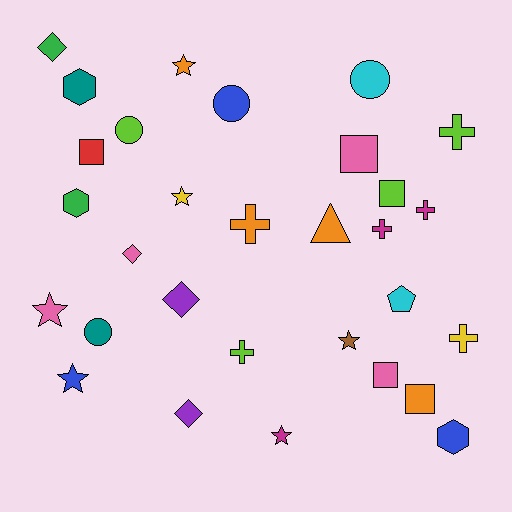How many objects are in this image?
There are 30 objects.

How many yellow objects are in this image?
There are 2 yellow objects.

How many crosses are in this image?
There are 6 crosses.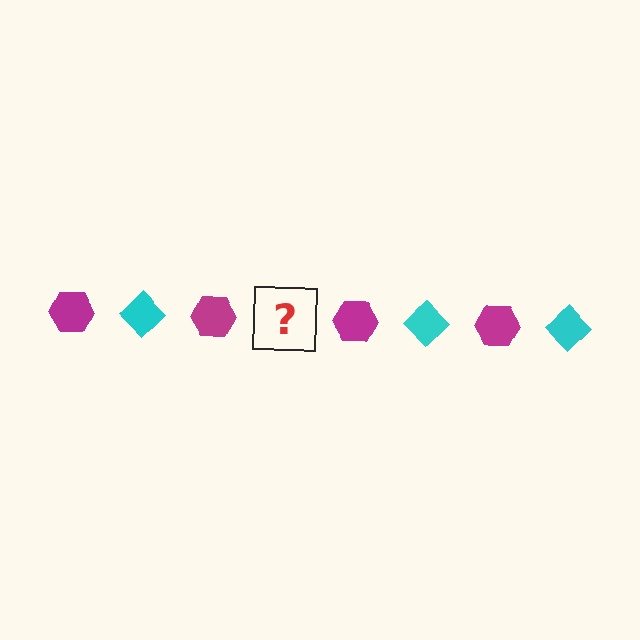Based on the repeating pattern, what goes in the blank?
The blank should be a cyan diamond.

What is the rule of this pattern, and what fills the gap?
The rule is that the pattern alternates between magenta hexagon and cyan diamond. The gap should be filled with a cyan diamond.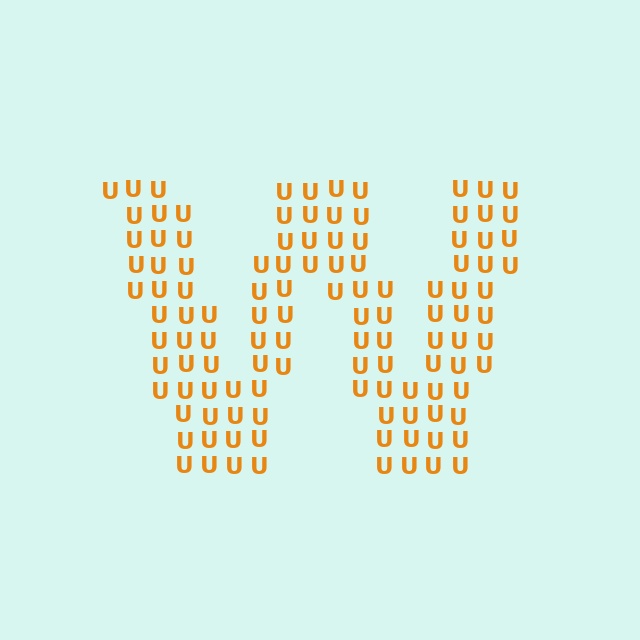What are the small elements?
The small elements are letter U's.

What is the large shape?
The large shape is the letter W.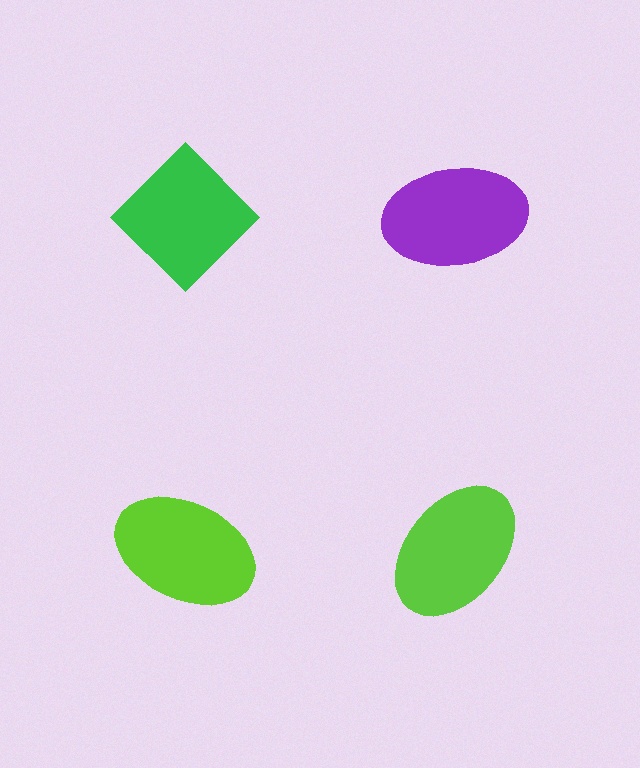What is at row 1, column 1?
A green diamond.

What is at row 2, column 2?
A lime ellipse.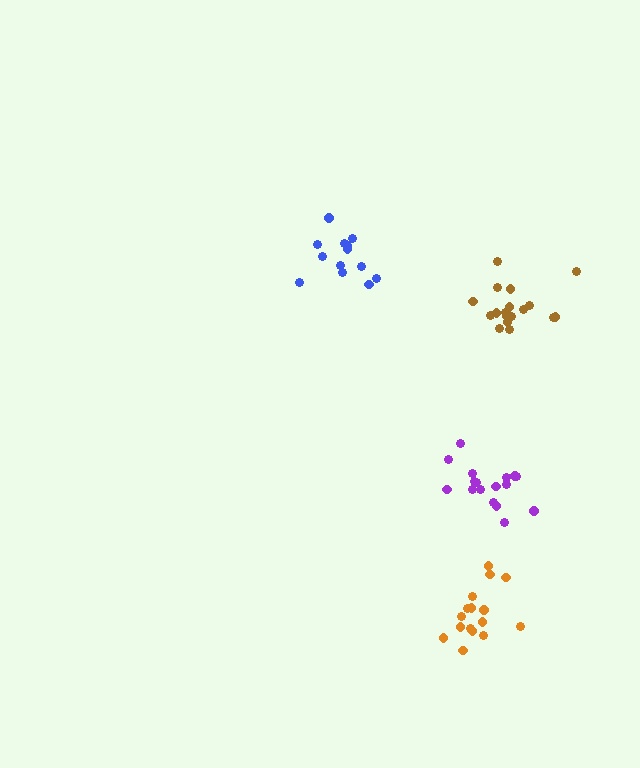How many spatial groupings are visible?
There are 4 spatial groupings.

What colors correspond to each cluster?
The clusters are colored: brown, orange, purple, blue.